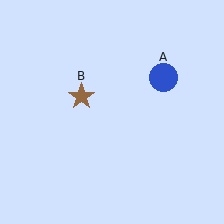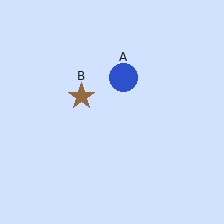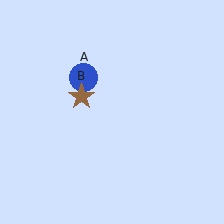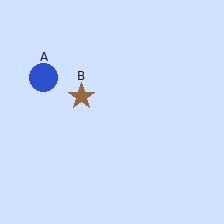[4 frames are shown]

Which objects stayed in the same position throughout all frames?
Brown star (object B) remained stationary.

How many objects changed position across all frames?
1 object changed position: blue circle (object A).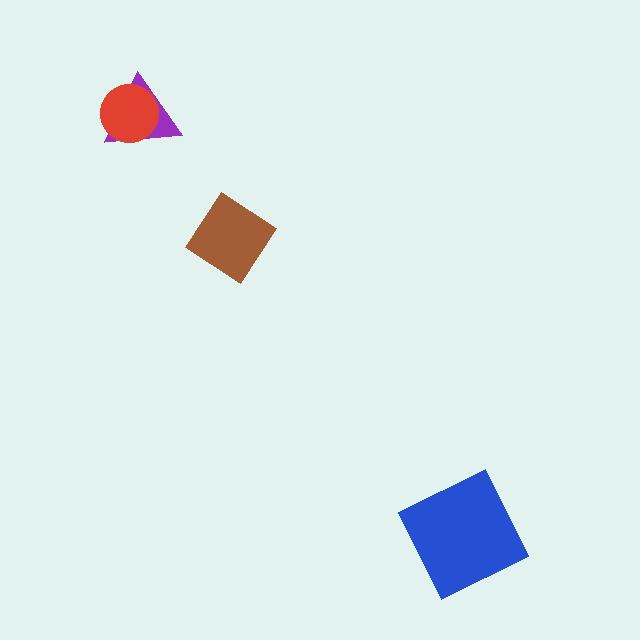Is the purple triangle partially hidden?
Yes, it is partially covered by another shape.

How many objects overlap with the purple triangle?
1 object overlaps with the purple triangle.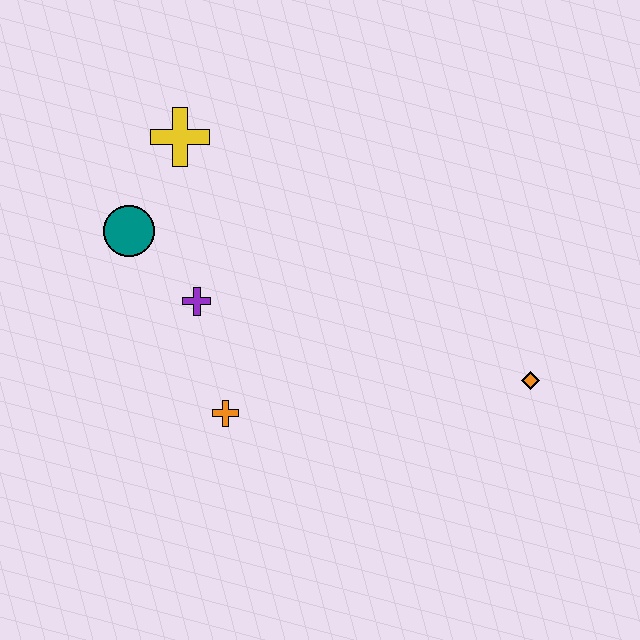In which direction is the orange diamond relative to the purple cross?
The orange diamond is to the right of the purple cross.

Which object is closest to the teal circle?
The purple cross is closest to the teal circle.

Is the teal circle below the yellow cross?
Yes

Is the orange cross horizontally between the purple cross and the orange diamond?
Yes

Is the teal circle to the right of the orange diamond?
No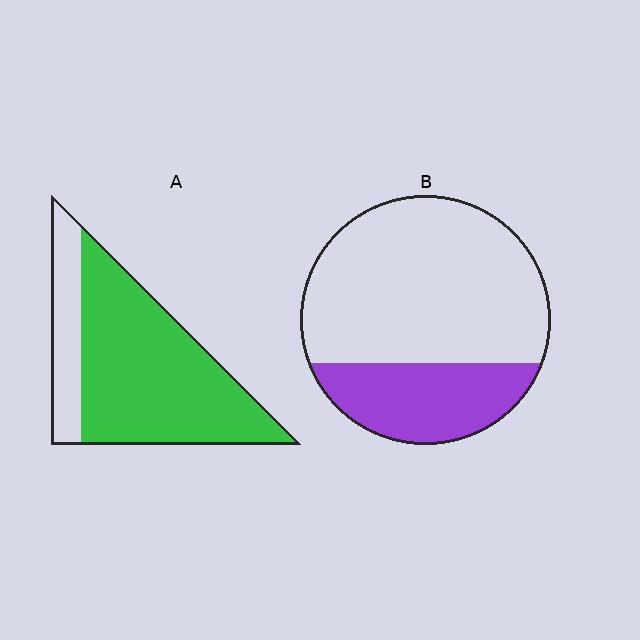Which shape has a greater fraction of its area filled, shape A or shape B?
Shape A.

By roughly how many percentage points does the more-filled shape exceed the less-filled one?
By roughly 50 percentage points (A over B).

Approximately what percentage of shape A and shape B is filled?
A is approximately 75% and B is approximately 30%.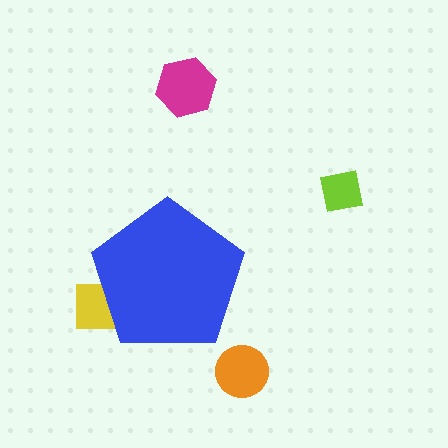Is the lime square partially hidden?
No, the lime square is fully visible.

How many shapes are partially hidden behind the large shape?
1 shape is partially hidden.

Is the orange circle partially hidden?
No, the orange circle is fully visible.